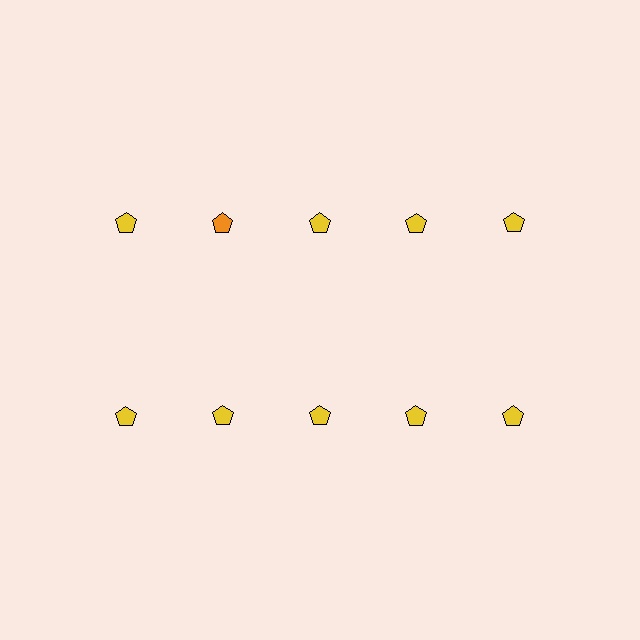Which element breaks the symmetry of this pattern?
The orange pentagon in the top row, second from left column breaks the symmetry. All other shapes are yellow pentagons.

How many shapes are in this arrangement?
There are 10 shapes arranged in a grid pattern.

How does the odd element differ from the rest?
It has a different color: orange instead of yellow.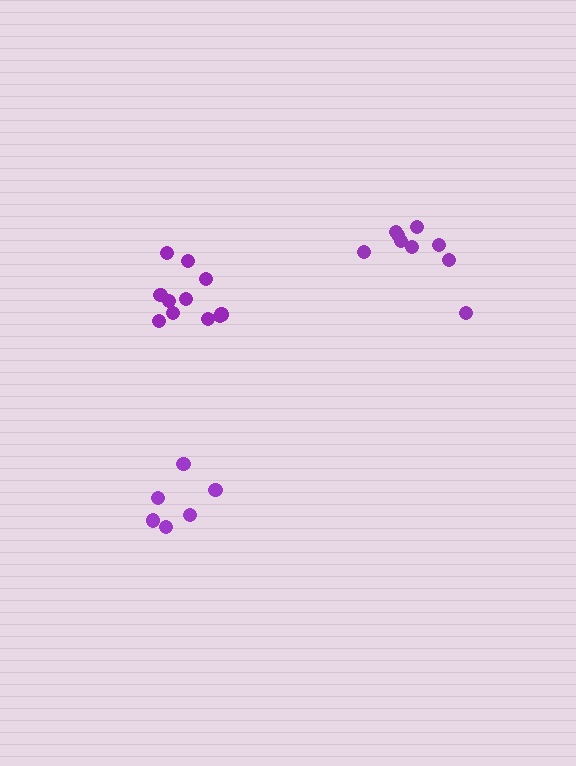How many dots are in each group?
Group 1: 6 dots, Group 2: 11 dots, Group 3: 9 dots (26 total).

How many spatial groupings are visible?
There are 3 spatial groupings.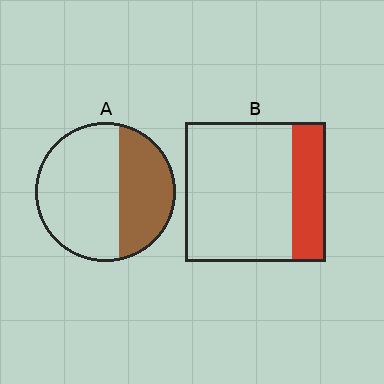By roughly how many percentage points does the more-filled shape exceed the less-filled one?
By roughly 15 percentage points (A over B).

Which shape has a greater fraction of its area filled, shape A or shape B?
Shape A.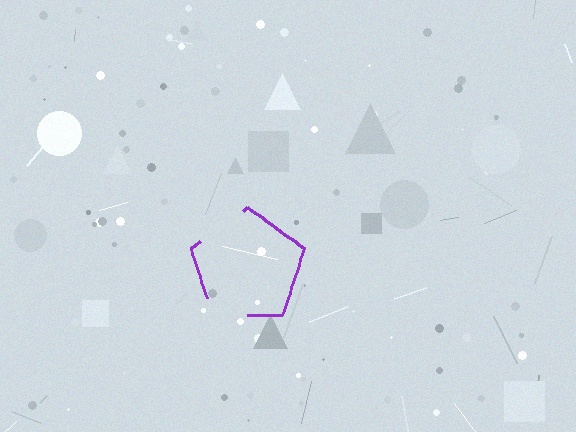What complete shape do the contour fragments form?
The contour fragments form a pentagon.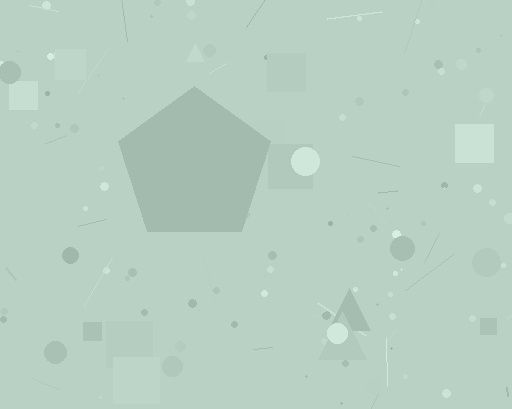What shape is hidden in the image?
A pentagon is hidden in the image.